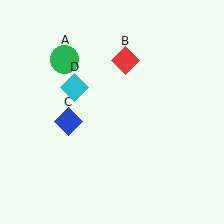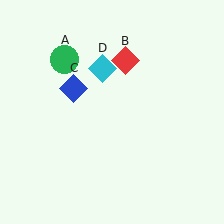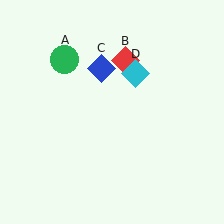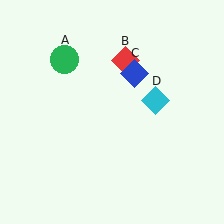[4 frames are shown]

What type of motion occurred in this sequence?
The blue diamond (object C), cyan diamond (object D) rotated clockwise around the center of the scene.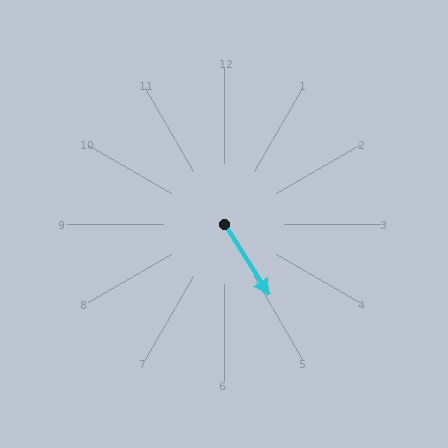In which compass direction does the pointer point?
Southeast.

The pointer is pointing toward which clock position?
Roughly 5 o'clock.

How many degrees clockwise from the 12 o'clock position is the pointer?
Approximately 148 degrees.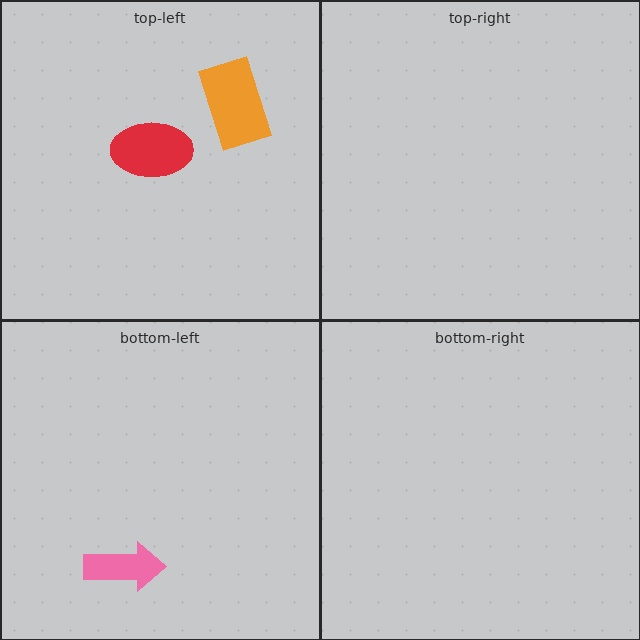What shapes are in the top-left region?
The orange rectangle, the red ellipse.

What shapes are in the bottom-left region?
The pink arrow.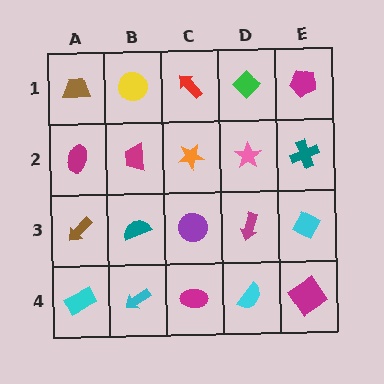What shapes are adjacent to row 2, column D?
A green diamond (row 1, column D), a magenta arrow (row 3, column D), an orange star (row 2, column C), a teal cross (row 2, column E).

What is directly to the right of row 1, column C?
A green diamond.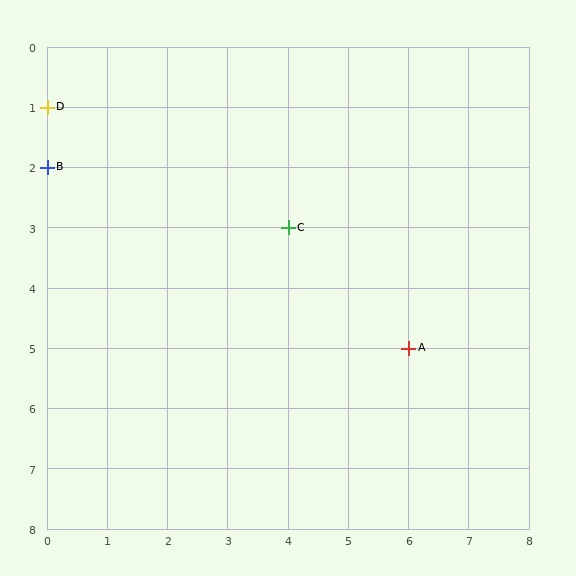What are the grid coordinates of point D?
Point D is at grid coordinates (0, 1).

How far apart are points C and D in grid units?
Points C and D are 4 columns and 2 rows apart (about 4.5 grid units diagonally).